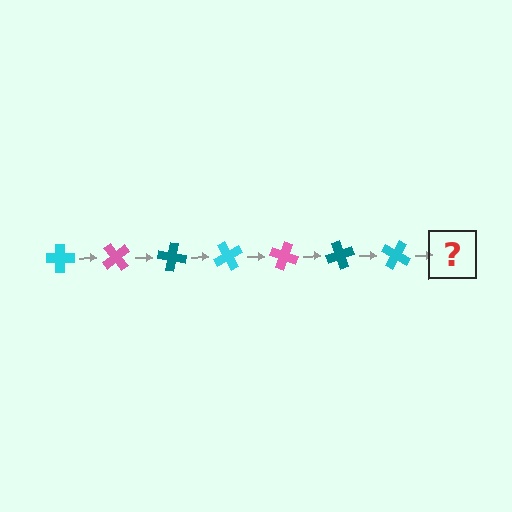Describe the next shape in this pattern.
It should be a pink cross, rotated 350 degrees from the start.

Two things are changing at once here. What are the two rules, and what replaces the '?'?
The two rules are that it rotates 50 degrees each step and the color cycles through cyan, pink, and teal. The '?' should be a pink cross, rotated 350 degrees from the start.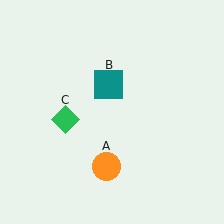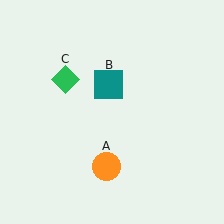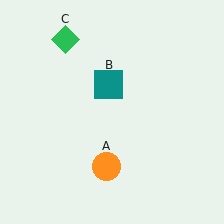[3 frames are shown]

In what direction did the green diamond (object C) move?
The green diamond (object C) moved up.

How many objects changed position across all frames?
1 object changed position: green diamond (object C).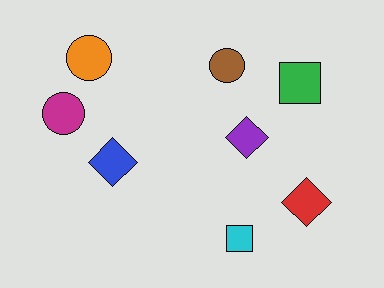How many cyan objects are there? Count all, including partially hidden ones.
There is 1 cyan object.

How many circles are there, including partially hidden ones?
There are 3 circles.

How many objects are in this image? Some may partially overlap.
There are 8 objects.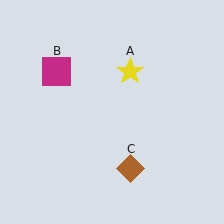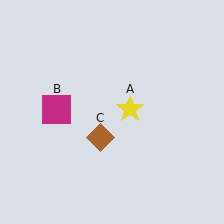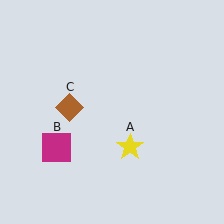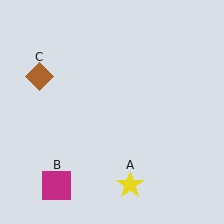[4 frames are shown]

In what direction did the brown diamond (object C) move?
The brown diamond (object C) moved up and to the left.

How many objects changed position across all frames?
3 objects changed position: yellow star (object A), magenta square (object B), brown diamond (object C).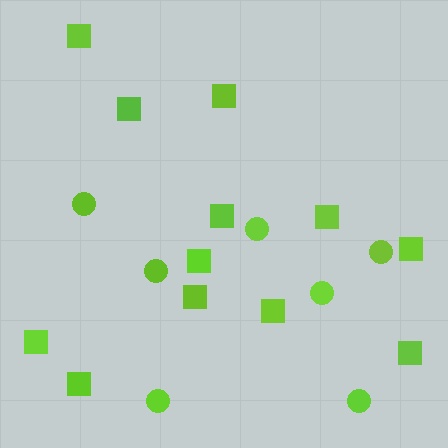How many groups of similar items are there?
There are 2 groups: one group of circles (7) and one group of squares (12).